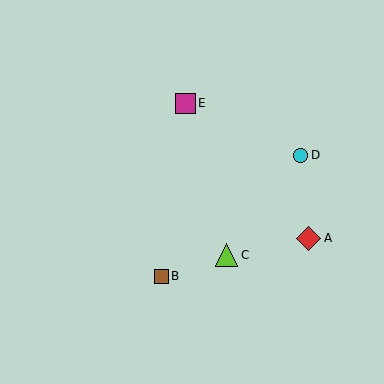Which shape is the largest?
The red diamond (labeled A) is the largest.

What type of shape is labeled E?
Shape E is a magenta square.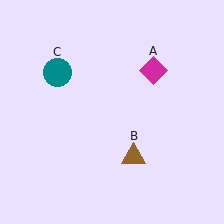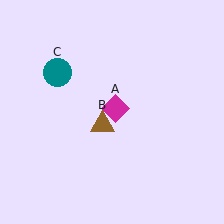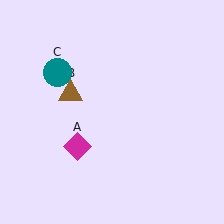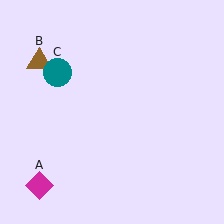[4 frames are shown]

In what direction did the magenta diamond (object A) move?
The magenta diamond (object A) moved down and to the left.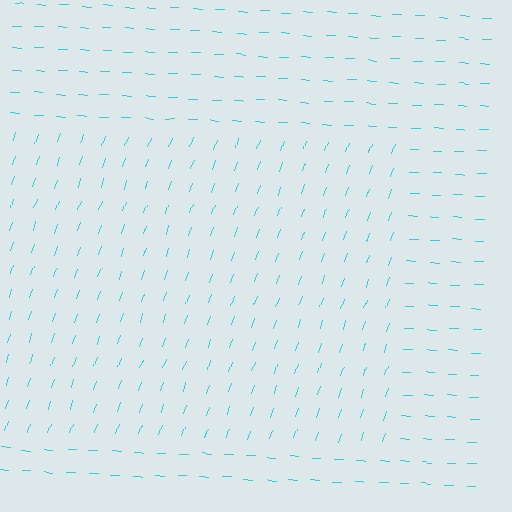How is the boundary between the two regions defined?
The boundary is defined purely by a change in line orientation (approximately 73 degrees difference). All lines are the same color and thickness.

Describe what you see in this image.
The image is filled with small cyan line segments. A rectangle region in the image has lines oriented differently from the surrounding lines, creating a visible texture boundary.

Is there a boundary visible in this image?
Yes, there is a texture boundary formed by a change in line orientation.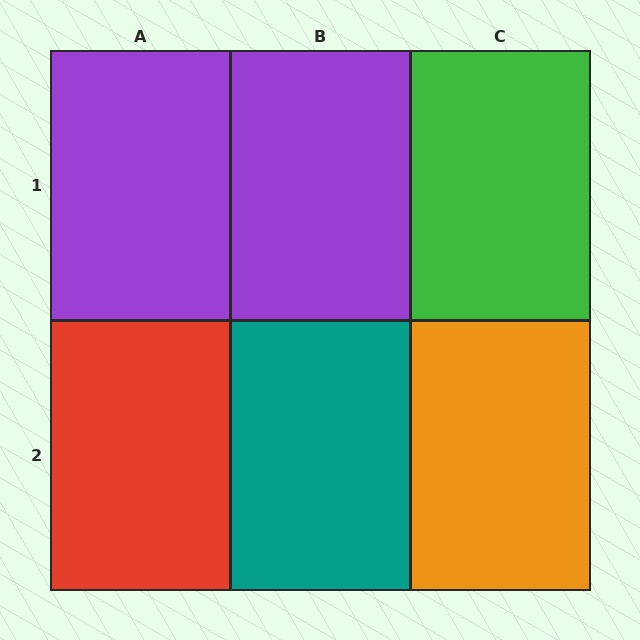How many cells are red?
1 cell is red.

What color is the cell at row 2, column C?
Orange.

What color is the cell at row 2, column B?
Teal.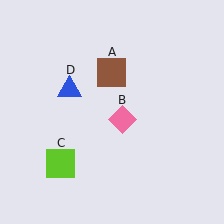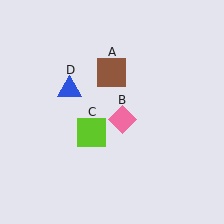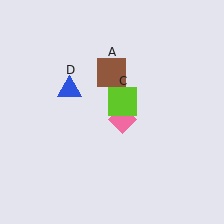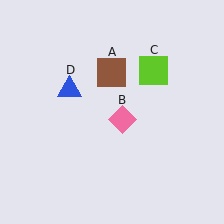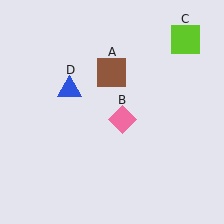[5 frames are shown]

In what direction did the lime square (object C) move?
The lime square (object C) moved up and to the right.